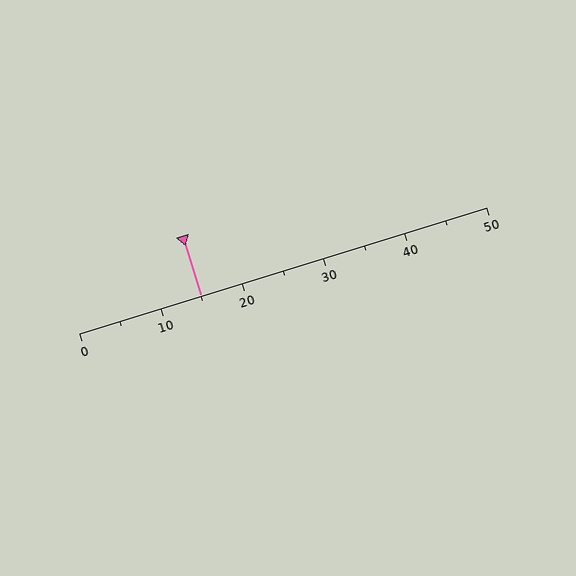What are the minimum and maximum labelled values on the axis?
The axis runs from 0 to 50.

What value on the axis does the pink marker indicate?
The marker indicates approximately 15.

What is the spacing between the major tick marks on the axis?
The major ticks are spaced 10 apart.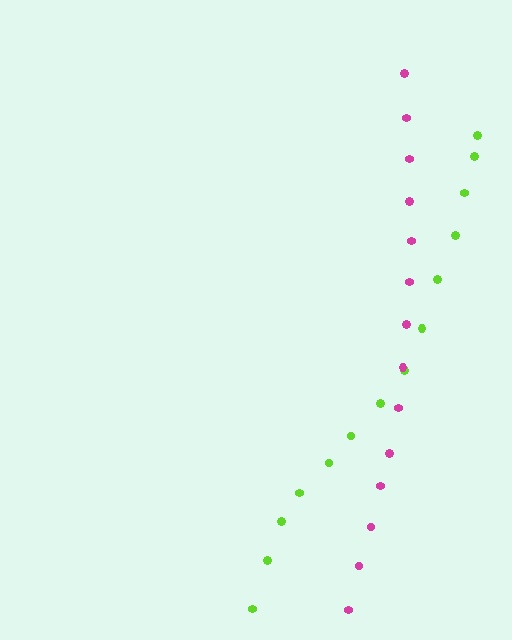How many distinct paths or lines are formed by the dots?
There are 2 distinct paths.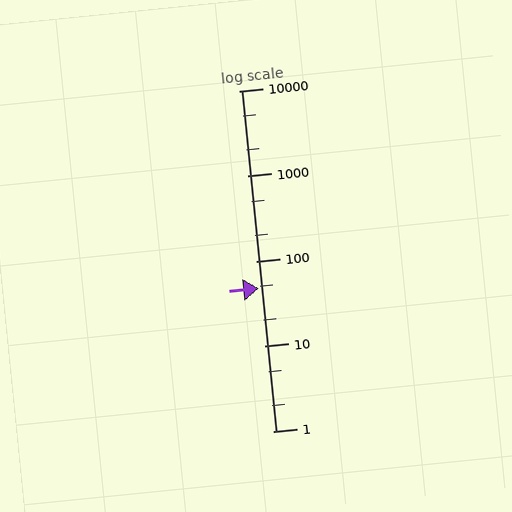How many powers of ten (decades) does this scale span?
The scale spans 4 decades, from 1 to 10000.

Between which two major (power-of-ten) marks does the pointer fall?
The pointer is between 10 and 100.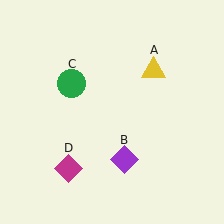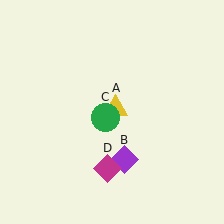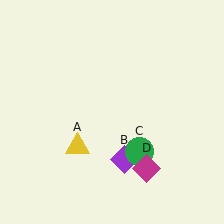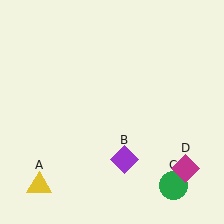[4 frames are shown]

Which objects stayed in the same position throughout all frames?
Purple diamond (object B) remained stationary.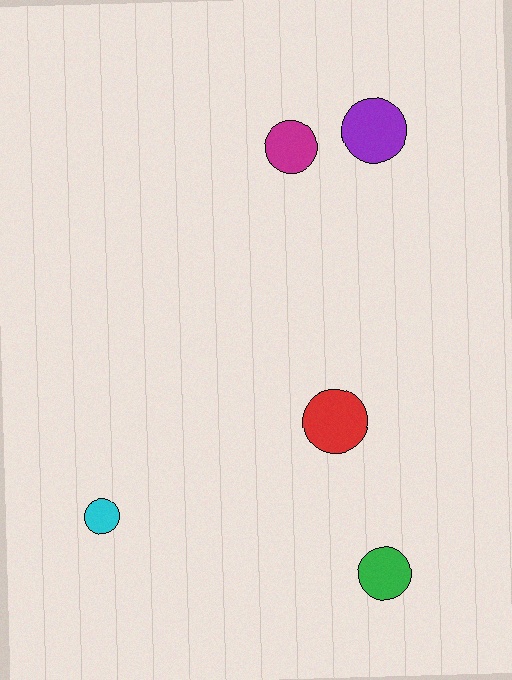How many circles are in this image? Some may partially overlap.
There are 5 circles.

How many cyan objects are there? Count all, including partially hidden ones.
There is 1 cyan object.